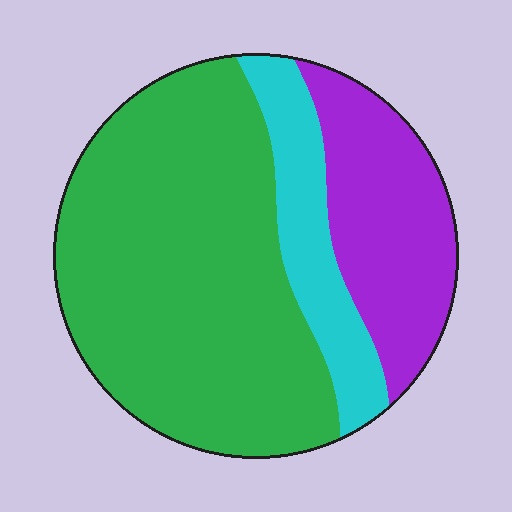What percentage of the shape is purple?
Purple takes up less than a quarter of the shape.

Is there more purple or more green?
Green.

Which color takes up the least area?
Cyan, at roughly 15%.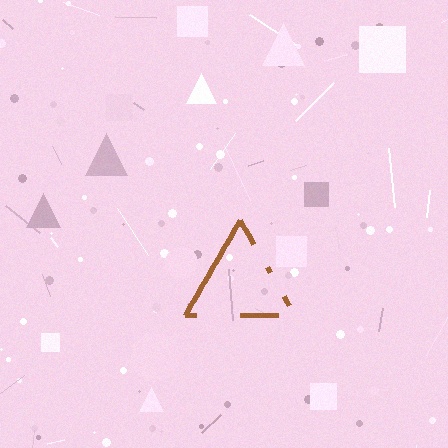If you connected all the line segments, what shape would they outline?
They would outline a triangle.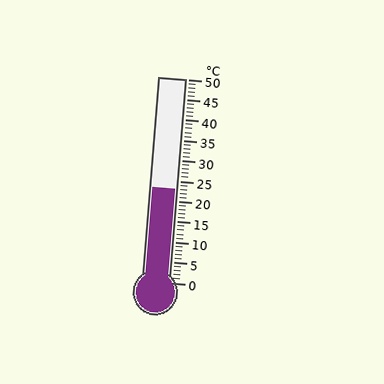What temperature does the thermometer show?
The thermometer shows approximately 23°C.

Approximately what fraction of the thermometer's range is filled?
The thermometer is filled to approximately 45% of its range.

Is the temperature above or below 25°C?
The temperature is below 25°C.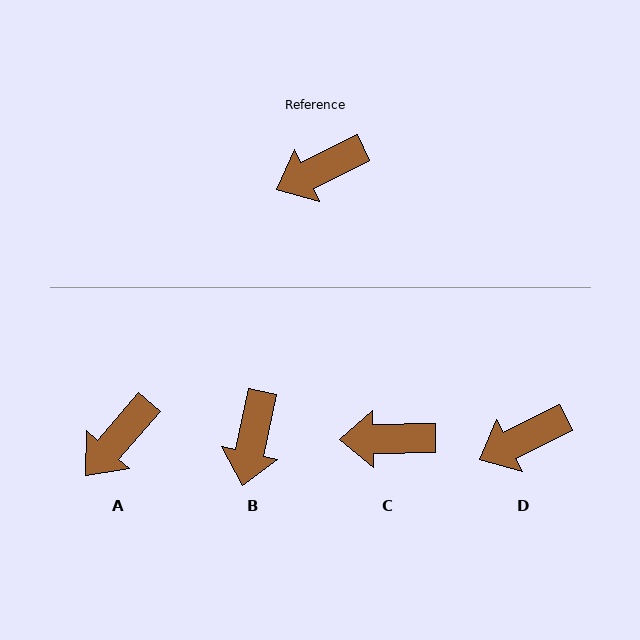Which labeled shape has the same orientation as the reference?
D.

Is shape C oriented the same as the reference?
No, it is off by about 25 degrees.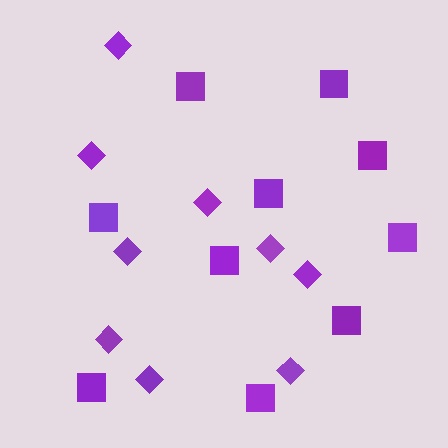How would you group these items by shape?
There are 2 groups: one group of diamonds (9) and one group of squares (10).